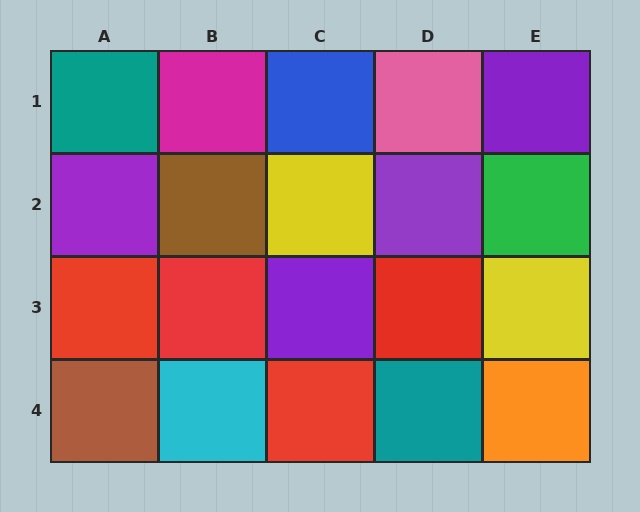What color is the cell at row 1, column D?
Pink.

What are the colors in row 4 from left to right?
Brown, cyan, red, teal, orange.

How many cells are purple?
4 cells are purple.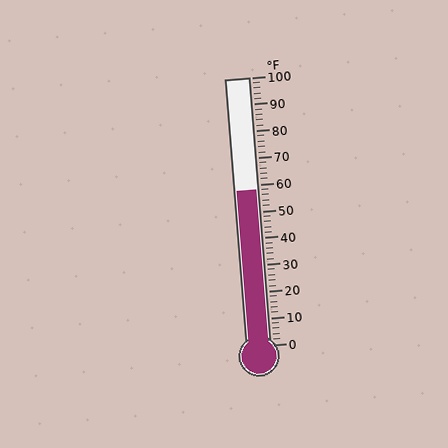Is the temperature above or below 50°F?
The temperature is above 50°F.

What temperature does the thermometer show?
The thermometer shows approximately 58°F.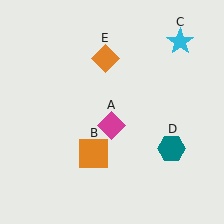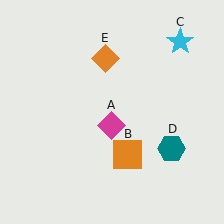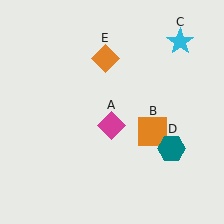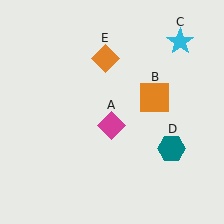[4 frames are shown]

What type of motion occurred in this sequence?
The orange square (object B) rotated counterclockwise around the center of the scene.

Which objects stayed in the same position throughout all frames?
Magenta diamond (object A) and cyan star (object C) and teal hexagon (object D) and orange diamond (object E) remained stationary.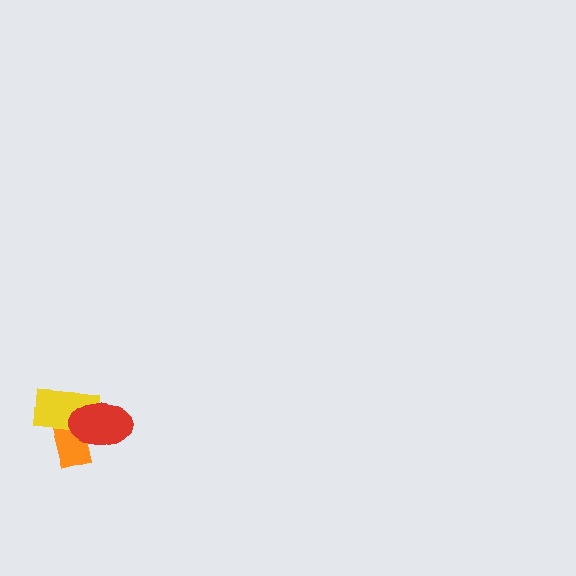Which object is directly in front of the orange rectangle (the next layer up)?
The yellow rectangle is directly in front of the orange rectangle.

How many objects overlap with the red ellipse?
2 objects overlap with the red ellipse.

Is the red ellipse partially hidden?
No, no other shape covers it.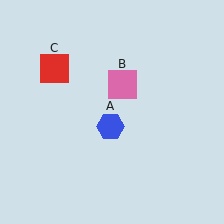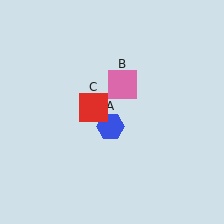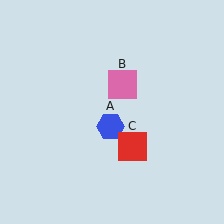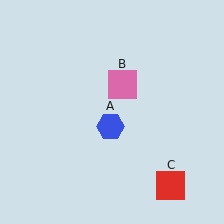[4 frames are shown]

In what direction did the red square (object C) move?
The red square (object C) moved down and to the right.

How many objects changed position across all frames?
1 object changed position: red square (object C).